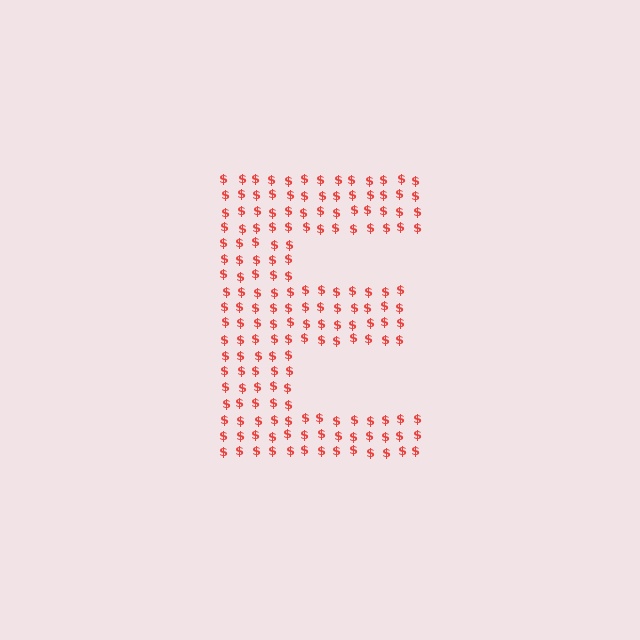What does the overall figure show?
The overall figure shows the letter E.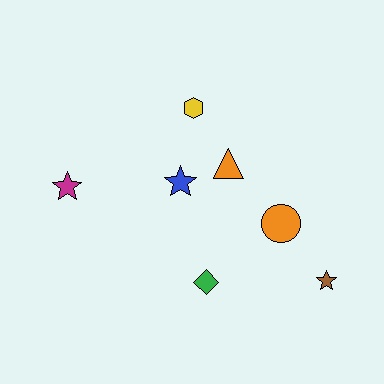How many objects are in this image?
There are 7 objects.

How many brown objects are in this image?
There is 1 brown object.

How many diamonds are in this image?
There is 1 diamond.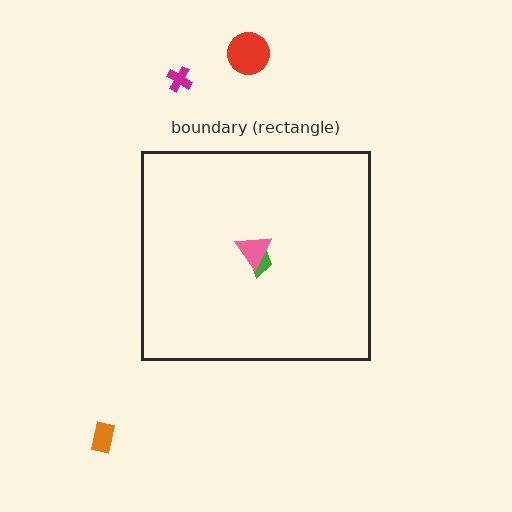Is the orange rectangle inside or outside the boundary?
Outside.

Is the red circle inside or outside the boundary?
Outside.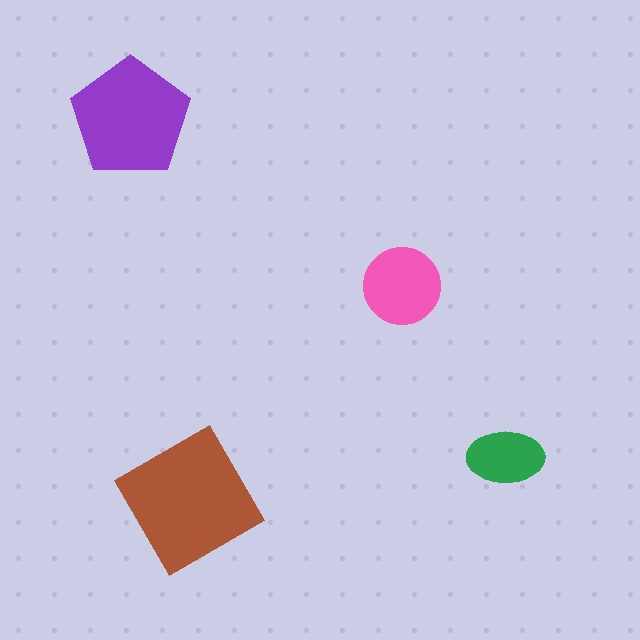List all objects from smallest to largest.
The green ellipse, the pink circle, the purple pentagon, the brown diamond.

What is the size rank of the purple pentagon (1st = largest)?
2nd.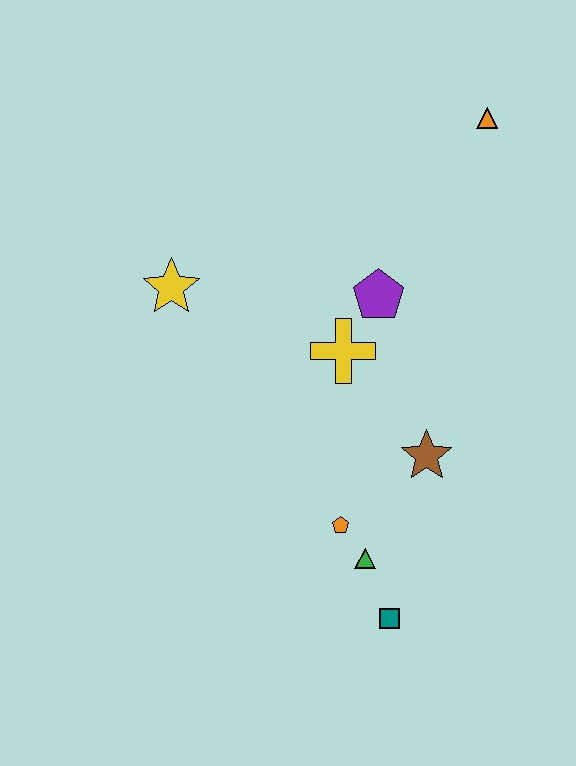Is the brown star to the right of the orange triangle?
No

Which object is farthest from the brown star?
The orange triangle is farthest from the brown star.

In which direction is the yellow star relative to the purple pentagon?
The yellow star is to the left of the purple pentagon.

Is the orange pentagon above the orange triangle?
No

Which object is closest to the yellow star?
The yellow cross is closest to the yellow star.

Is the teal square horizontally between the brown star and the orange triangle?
No